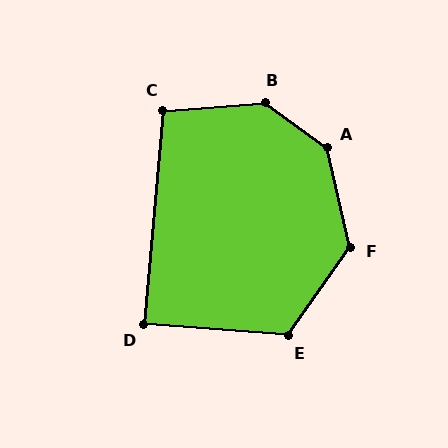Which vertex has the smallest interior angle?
D, at approximately 89 degrees.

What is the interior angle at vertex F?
Approximately 132 degrees (obtuse).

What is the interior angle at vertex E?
Approximately 121 degrees (obtuse).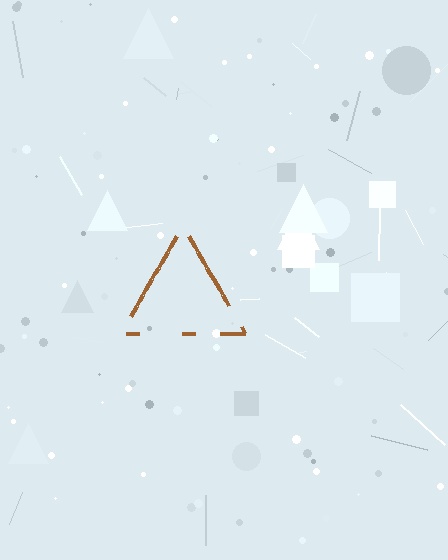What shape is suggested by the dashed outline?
The dashed outline suggests a triangle.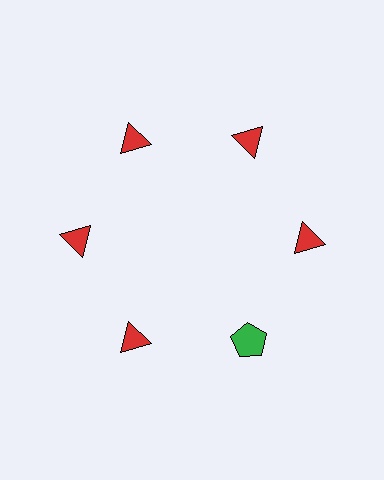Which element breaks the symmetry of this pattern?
The green pentagon at roughly the 5 o'clock position breaks the symmetry. All other shapes are red triangles.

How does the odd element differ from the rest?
It differs in both color (green instead of red) and shape (pentagon instead of triangle).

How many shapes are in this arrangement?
There are 6 shapes arranged in a ring pattern.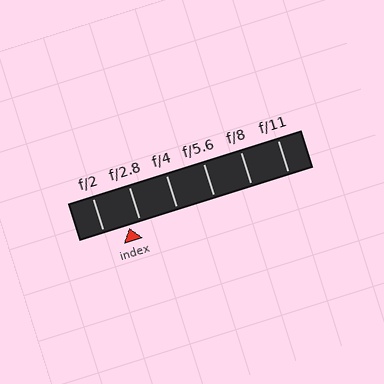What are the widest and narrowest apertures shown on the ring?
The widest aperture shown is f/2 and the narrowest is f/11.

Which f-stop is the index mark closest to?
The index mark is closest to f/2.8.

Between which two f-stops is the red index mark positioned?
The index mark is between f/2 and f/2.8.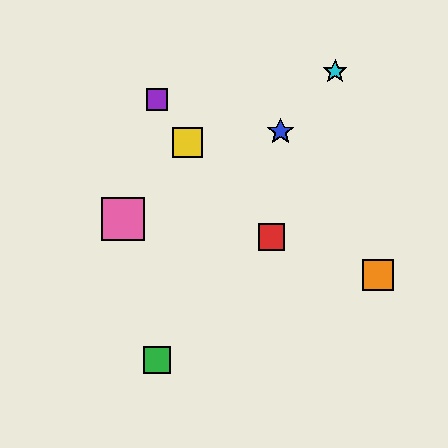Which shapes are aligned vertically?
The green square, the purple square are aligned vertically.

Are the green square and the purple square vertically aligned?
Yes, both are at x≈157.